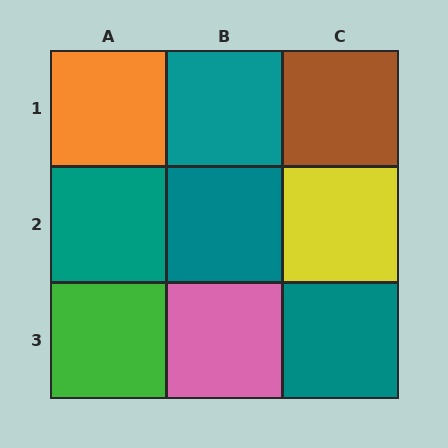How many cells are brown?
1 cell is brown.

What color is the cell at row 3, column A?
Green.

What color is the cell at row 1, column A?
Orange.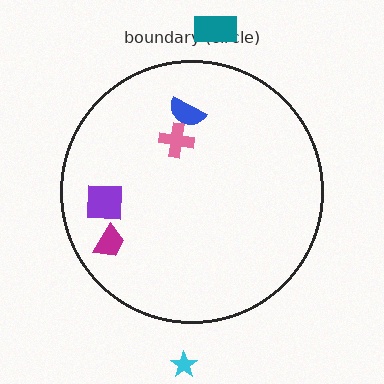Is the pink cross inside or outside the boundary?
Inside.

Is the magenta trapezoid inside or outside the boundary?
Inside.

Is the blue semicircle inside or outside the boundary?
Inside.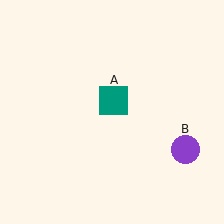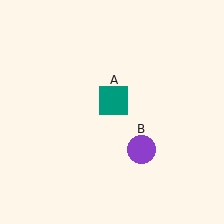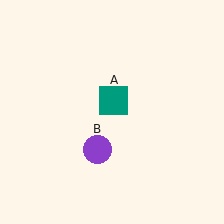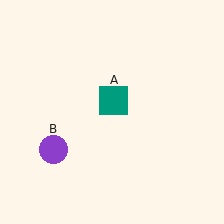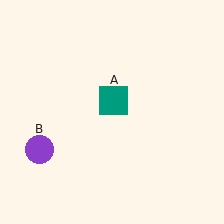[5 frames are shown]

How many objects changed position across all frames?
1 object changed position: purple circle (object B).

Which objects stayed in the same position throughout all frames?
Teal square (object A) remained stationary.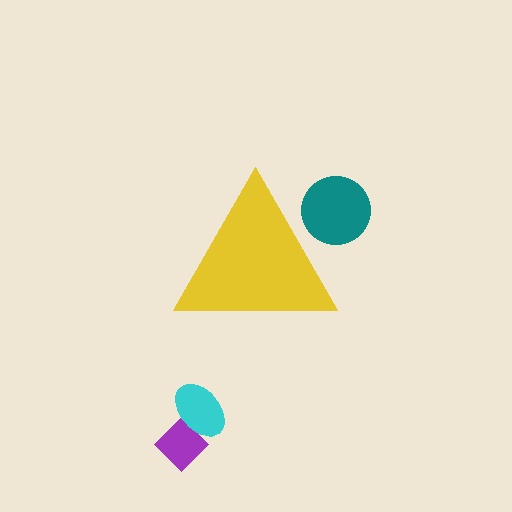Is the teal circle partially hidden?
Yes, the teal circle is partially hidden behind the yellow triangle.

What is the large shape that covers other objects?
A yellow triangle.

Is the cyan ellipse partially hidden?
No, the cyan ellipse is fully visible.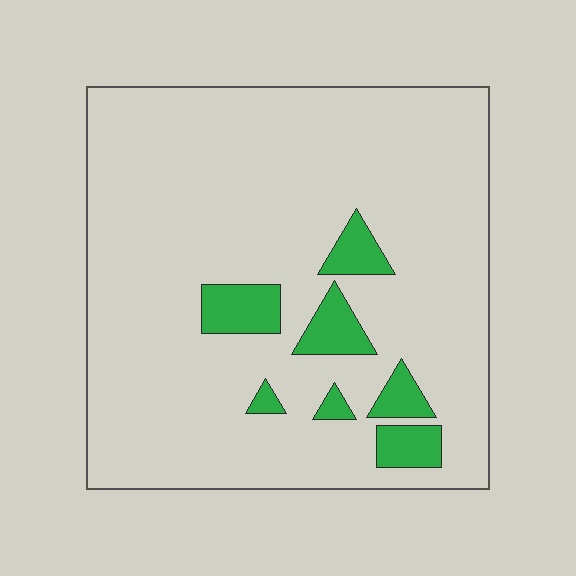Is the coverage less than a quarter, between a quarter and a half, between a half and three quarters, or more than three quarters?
Less than a quarter.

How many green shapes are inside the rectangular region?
7.